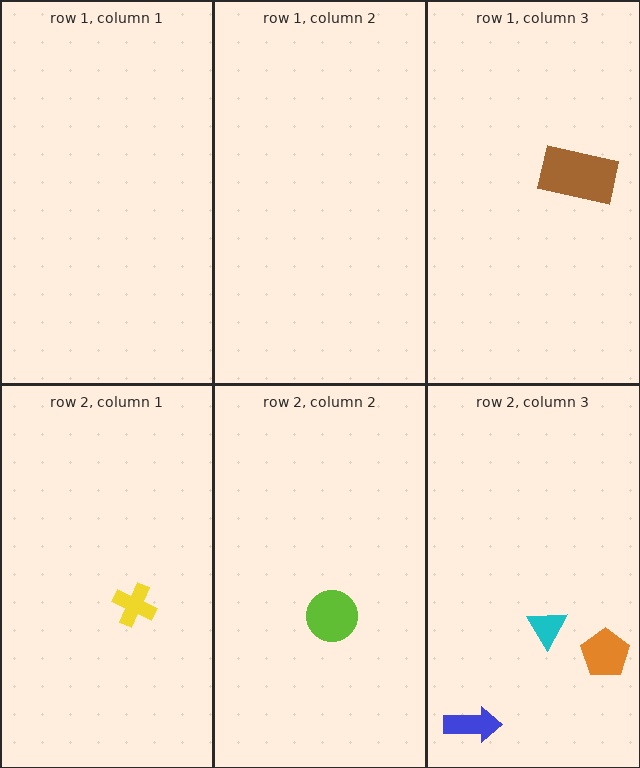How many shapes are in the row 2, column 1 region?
1.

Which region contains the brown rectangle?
The row 1, column 3 region.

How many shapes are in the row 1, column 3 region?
1.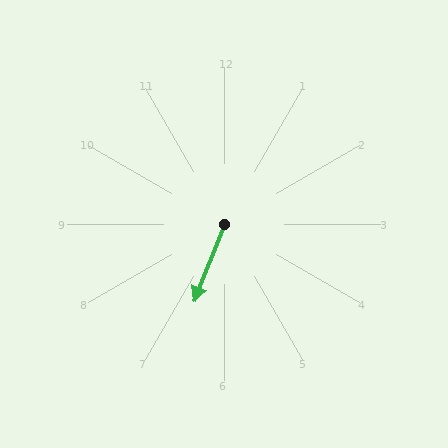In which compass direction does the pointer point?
South.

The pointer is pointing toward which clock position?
Roughly 7 o'clock.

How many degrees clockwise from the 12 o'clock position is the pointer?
Approximately 201 degrees.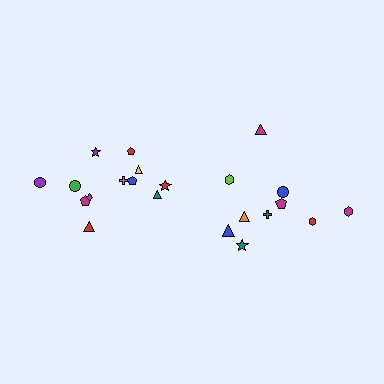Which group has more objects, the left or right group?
The left group.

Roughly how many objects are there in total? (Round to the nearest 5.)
Roughly 20 objects in total.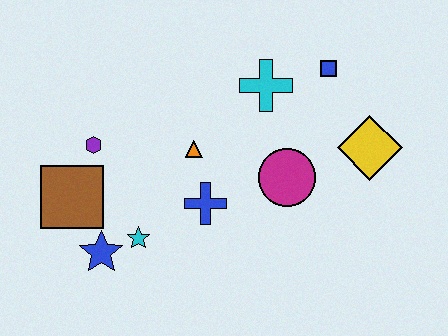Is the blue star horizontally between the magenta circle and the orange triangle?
No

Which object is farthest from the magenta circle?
The brown square is farthest from the magenta circle.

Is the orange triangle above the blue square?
No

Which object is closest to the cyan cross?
The blue square is closest to the cyan cross.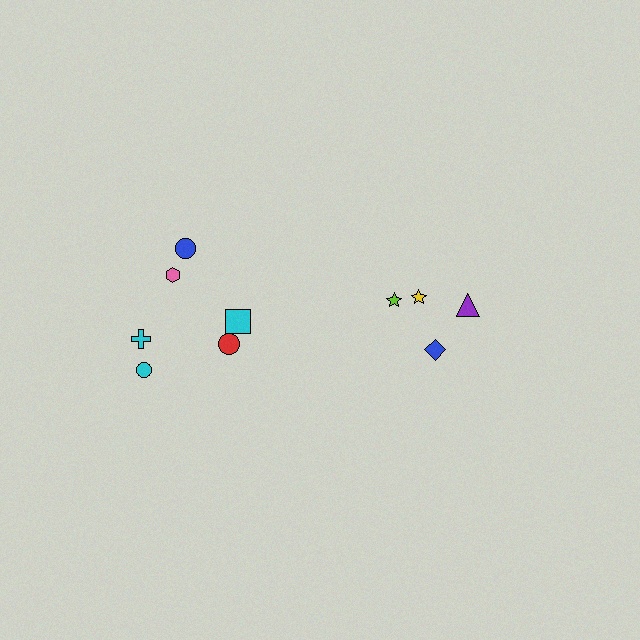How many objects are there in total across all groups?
There are 10 objects.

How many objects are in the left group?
There are 6 objects.